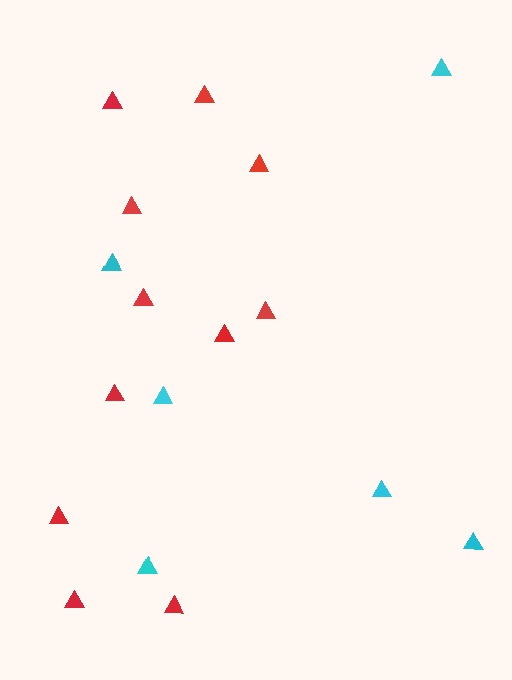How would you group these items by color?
There are 2 groups: one group of cyan triangles (6) and one group of red triangles (11).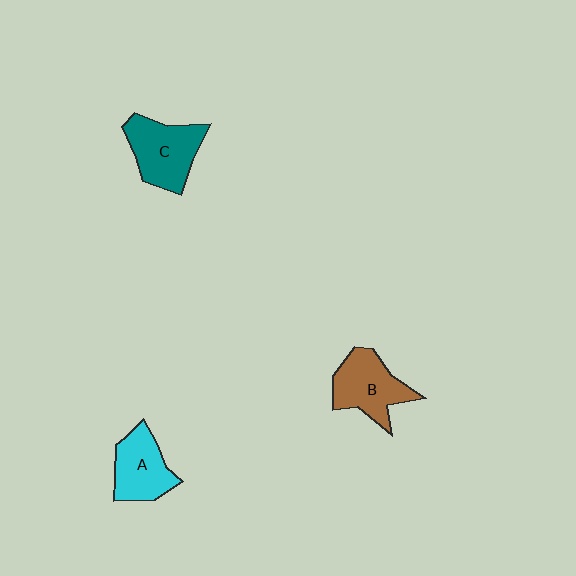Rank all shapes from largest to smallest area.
From largest to smallest: C (teal), B (brown), A (cyan).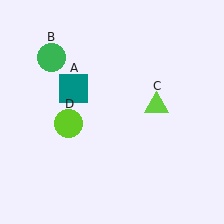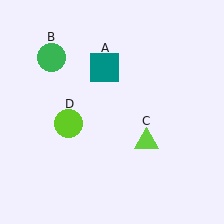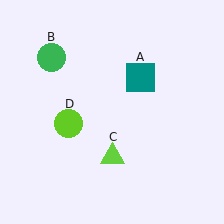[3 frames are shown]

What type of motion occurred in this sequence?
The teal square (object A), lime triangle (object C) rotated clockwise around the center of the scene.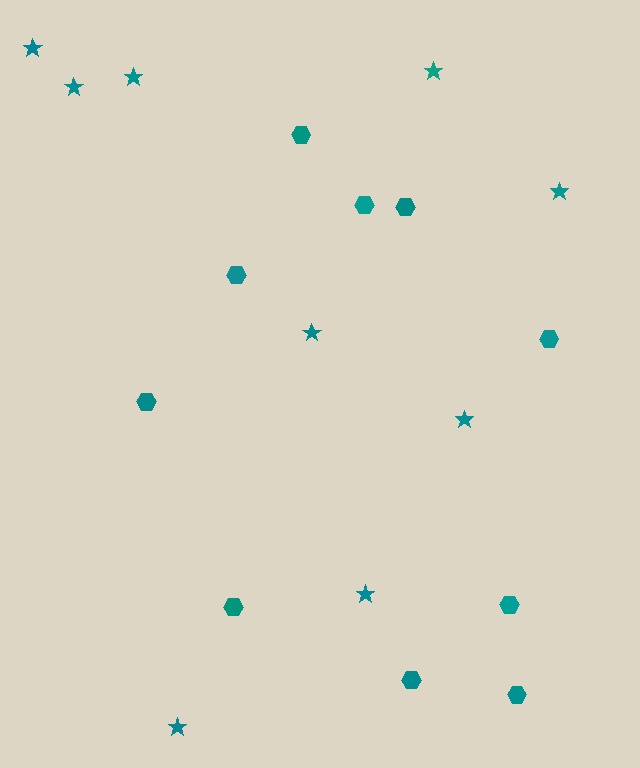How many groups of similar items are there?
There are 2 groups: one group of stars (9) and one group of hexagons (10).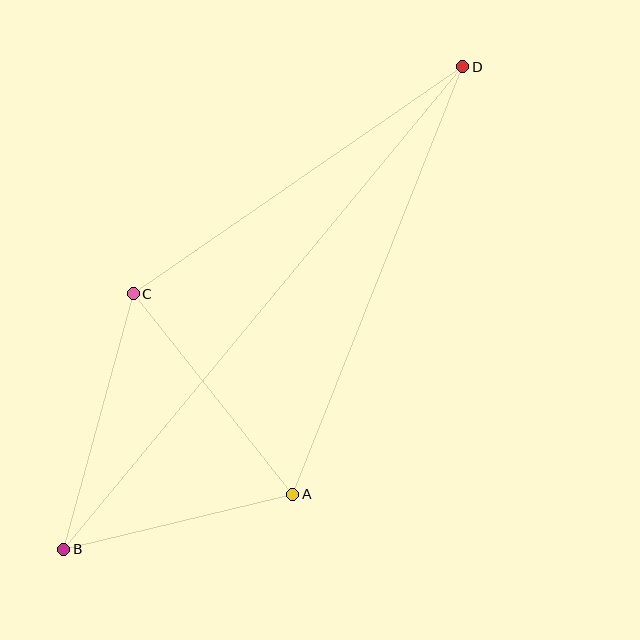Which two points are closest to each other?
Points A and B are closest to each other.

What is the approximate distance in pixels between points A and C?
The distance between A and C is approximately 256 pixels.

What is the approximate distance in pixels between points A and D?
The distance between A and D is approximately 460 pixels.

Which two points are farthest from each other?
Points B and D are farthest from each other.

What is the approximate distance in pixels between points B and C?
The distance between B and C is approximately 265 pixels.